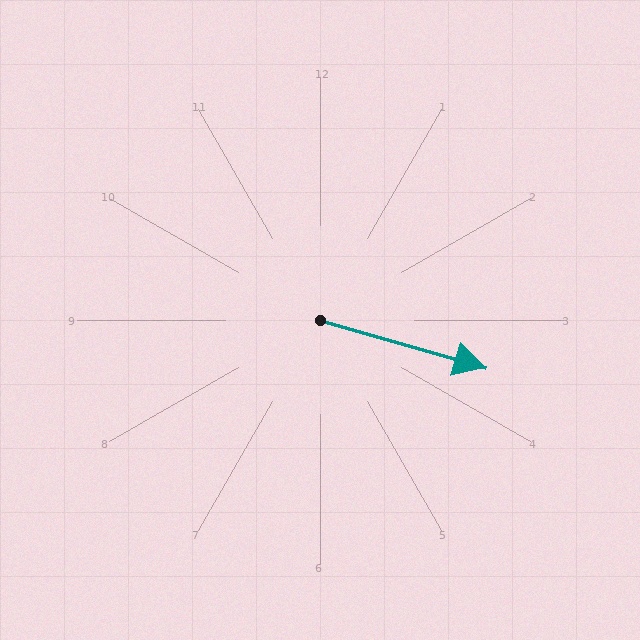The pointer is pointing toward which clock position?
Roughly 4 o'clock.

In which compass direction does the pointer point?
East.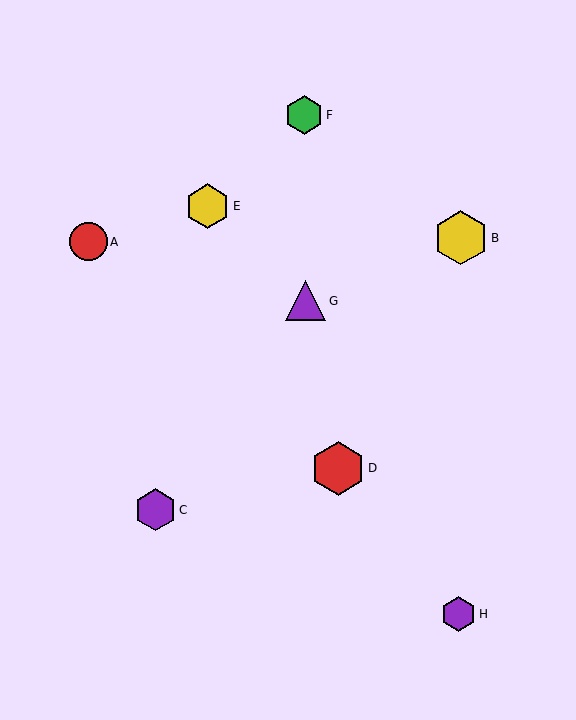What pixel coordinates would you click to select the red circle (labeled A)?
Click at (88, 242) to select the red circle A.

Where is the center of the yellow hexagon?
The center of the yellow hexagon is at (461, 238).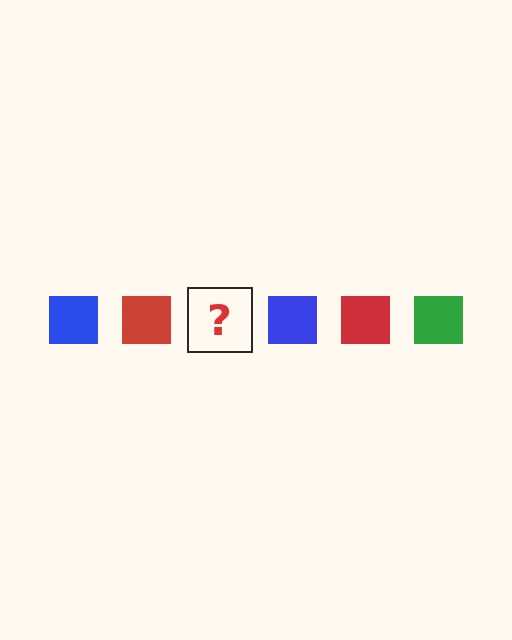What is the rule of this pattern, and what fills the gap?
The rule is that the pattern cycles through blue, red, green squares. The gap should be filled with a green square.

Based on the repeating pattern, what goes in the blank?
The blank should be a green square.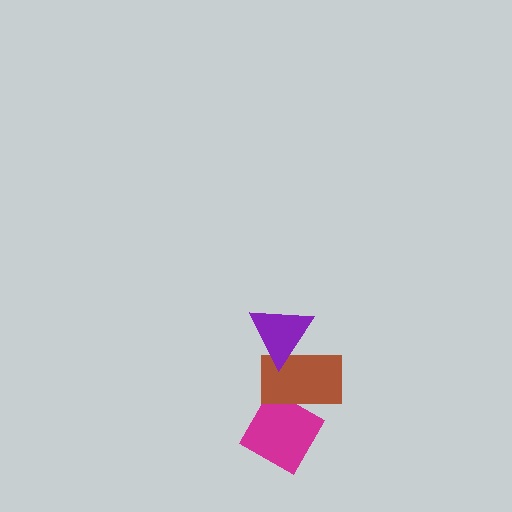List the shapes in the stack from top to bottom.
From top to bottom: the purple triangle, the brown rectangle, the magenta diamond.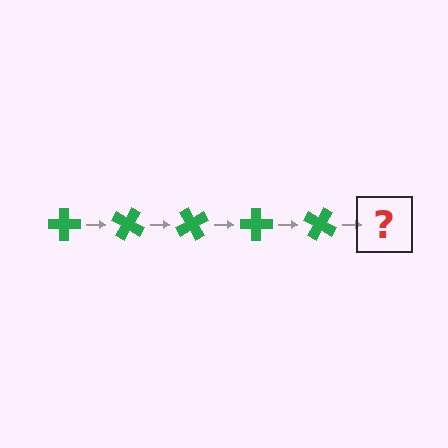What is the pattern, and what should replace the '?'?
The pattern is that the cross rotates 30 degrees each step. The '?' should be a green cross rotated 150 degrees.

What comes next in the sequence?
The next element should be a green cross rotated 150 degrees.